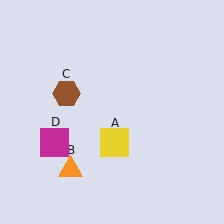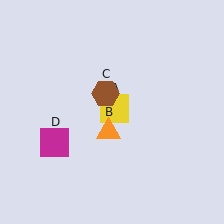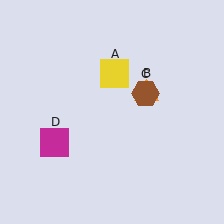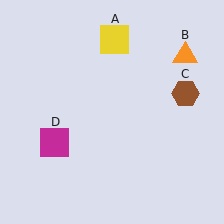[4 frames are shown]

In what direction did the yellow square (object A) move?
The yellow square (object A) moved up.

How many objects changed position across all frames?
3 objects changed position: yellow square (object A), orange triangle (object B), brown hexagon (object C).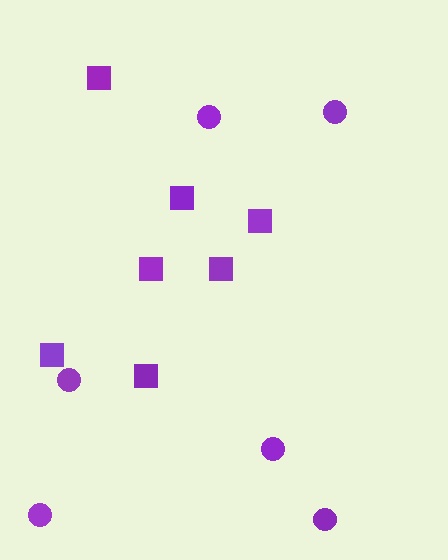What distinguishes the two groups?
There are 2 groups: one group of circles (6) and one group of squares (7).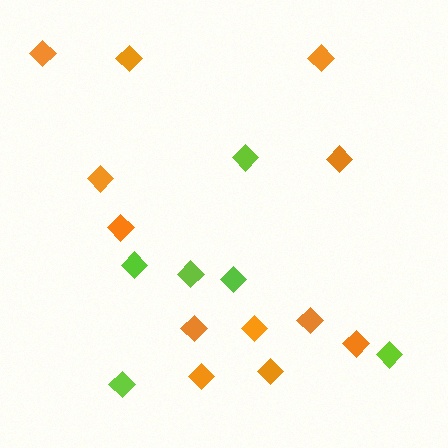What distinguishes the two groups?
There are 2 groups: one group of orange diamonds (12) and one group of lime diamonds (6).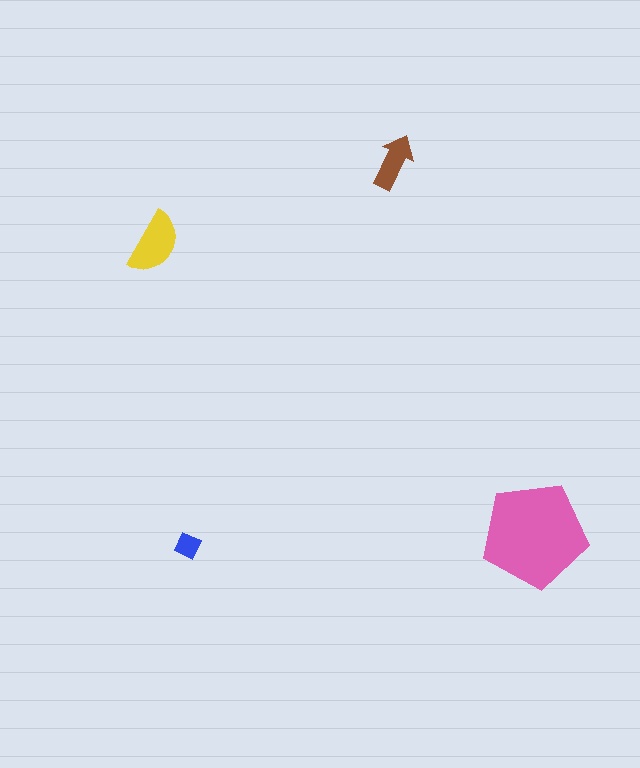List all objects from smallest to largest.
The blue diamond, the brown arrow, the yellow semicircle, the pink pentagon.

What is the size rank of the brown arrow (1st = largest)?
3rd.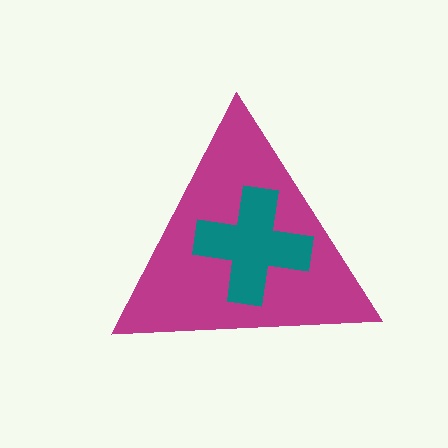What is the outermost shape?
The magenta triangle.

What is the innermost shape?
The teal cross.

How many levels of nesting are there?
2.